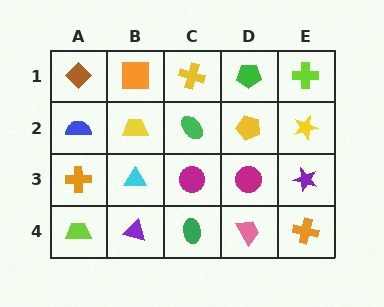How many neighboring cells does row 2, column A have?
3.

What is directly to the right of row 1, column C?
A green pentagon.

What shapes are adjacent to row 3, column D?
A yellow pentagon (row 2, column D), a pink trapezoid (row 4, column D), a magenta circle (row 3, column C), a purple star (row 3, column E).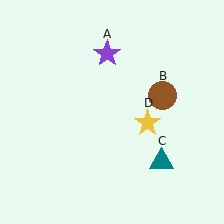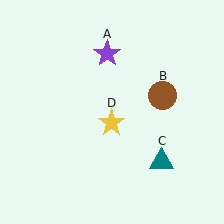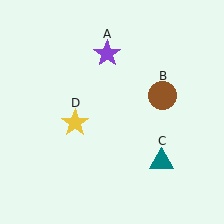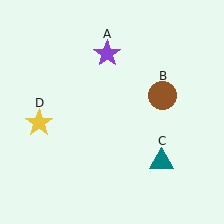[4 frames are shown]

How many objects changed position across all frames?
1 object changed position: yellow star (object D).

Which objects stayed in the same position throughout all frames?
Purple star (object A) and brown circle (object B) and teal triangle (object C) remained stationary.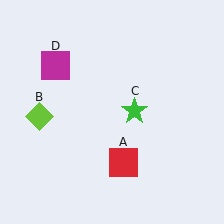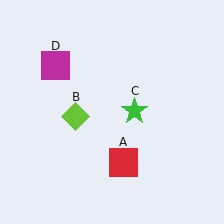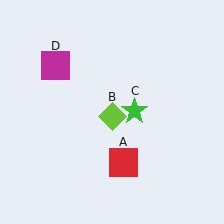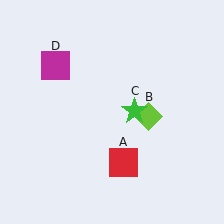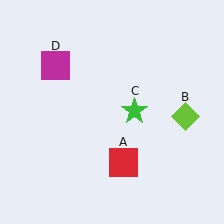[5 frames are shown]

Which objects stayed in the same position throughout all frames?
Red square (object A) and green star (object C) and magenta square (object D) remained stationary.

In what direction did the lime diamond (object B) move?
The lime diamond (object B) moved right.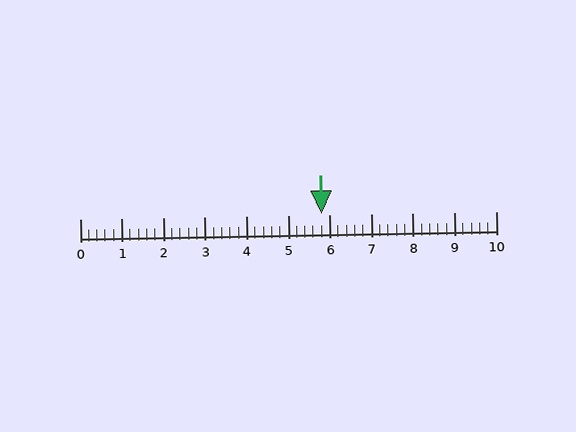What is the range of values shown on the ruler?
The ruler shows values from 0 to 10.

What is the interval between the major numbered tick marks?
The major tick marks are spaced 1 units apart.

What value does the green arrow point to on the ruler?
The green arrow points to approximately 5.8.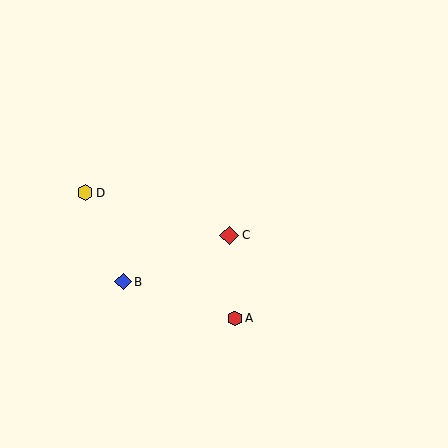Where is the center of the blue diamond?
The center of the blue diamond is at (123, 282).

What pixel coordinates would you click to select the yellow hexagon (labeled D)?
Click at (85, 193) to select the yellow hexagon D.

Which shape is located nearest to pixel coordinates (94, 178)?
The yellow hexagon (labeled D) at (85, 193) is nearest to that location.